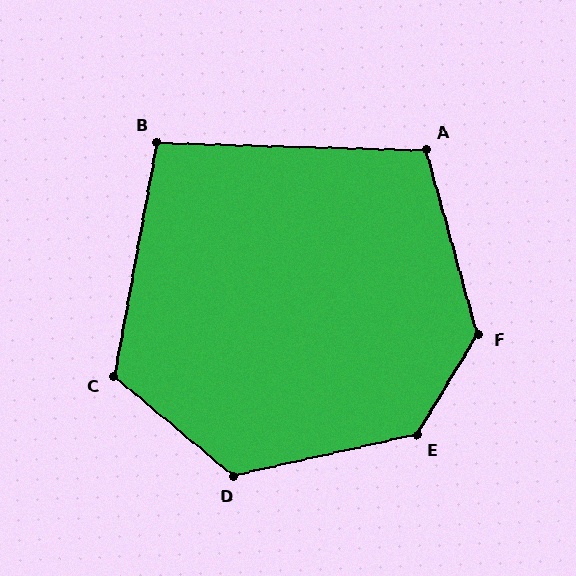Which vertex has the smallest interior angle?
B, at approximately 99 degrees.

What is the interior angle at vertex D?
Approximately 128 degrees (obtuse).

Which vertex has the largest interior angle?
E, at approximately 134 degrees.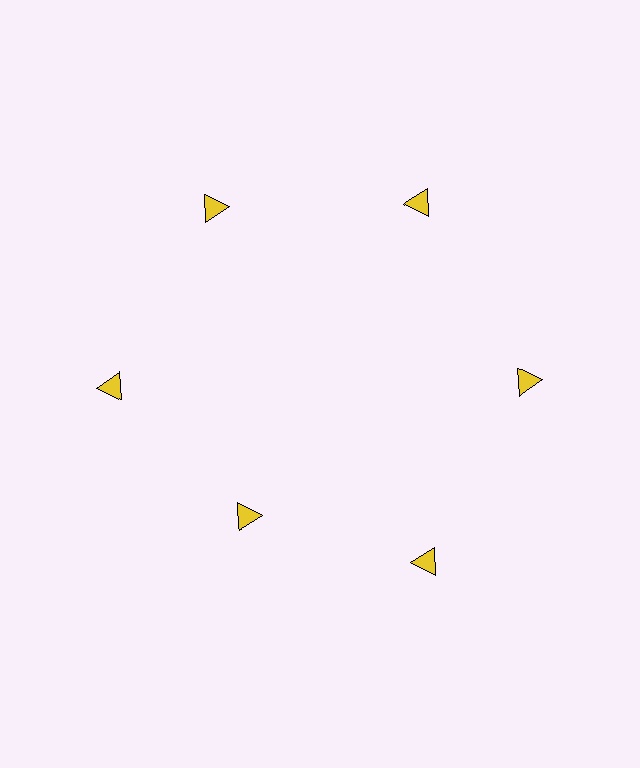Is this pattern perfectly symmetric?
No. The 6 yellow triangles are arranged in a ring, but one element near the 7 o'clock position is pulled inward toward the center, breaking the 6-fold rotational symmetry.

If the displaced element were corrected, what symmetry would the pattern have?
It would have 6-fold rotational symmetry — the pattern would map onto itself every 60 degrees.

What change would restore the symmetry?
The symmetry would be restored by moving it outward, back onto the ring so that all 6 triangles sit at equal angles and equal distance from the center.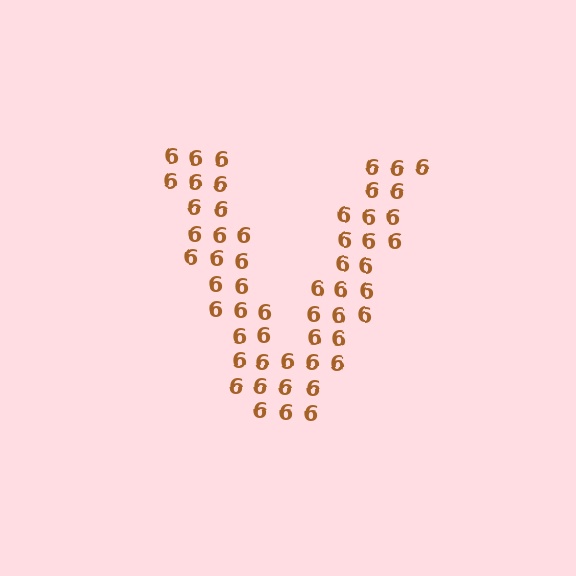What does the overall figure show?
The overall figure shows the letter V.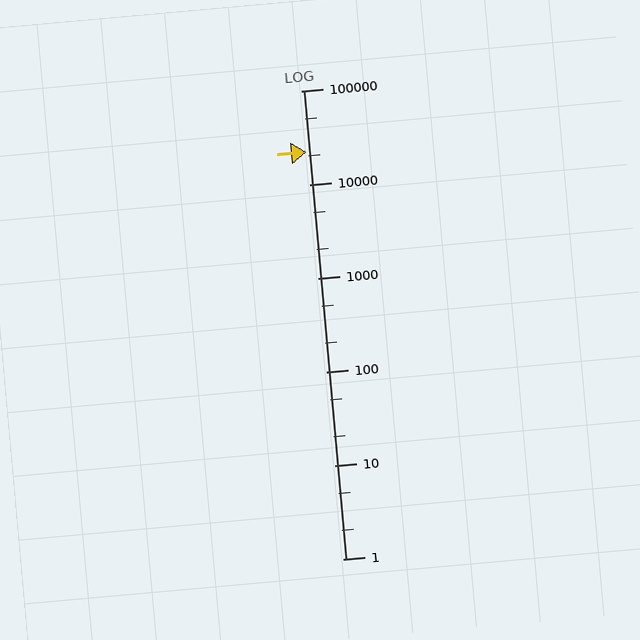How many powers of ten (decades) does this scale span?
The scale spans 5 decades, from 1 to 100000.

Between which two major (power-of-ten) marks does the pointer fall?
The pointer is between 10000 and 100000.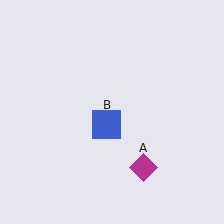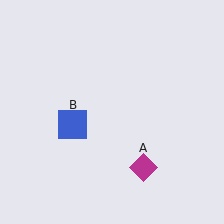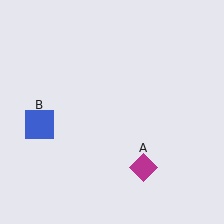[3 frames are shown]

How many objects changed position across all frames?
1 object changed position: blue square (object B).